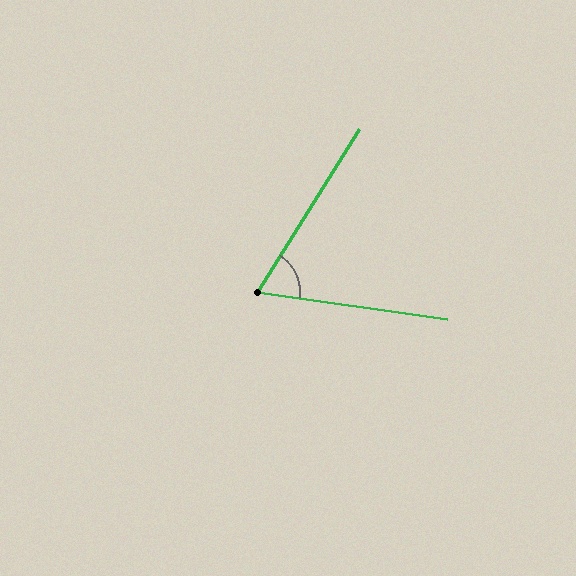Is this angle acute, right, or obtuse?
It is acute.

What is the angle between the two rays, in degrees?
Approximately 66 degrees.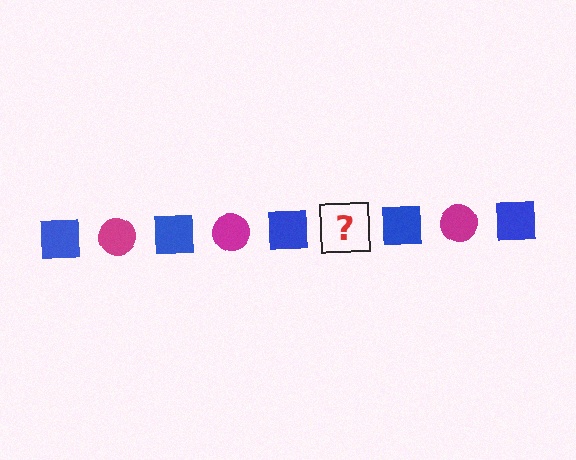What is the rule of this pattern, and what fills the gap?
The rule is that the pattern alternates between blue square and magenta circle. The gap should be filled with a magenta circle.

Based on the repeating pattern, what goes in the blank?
The blank should be a magenta circle.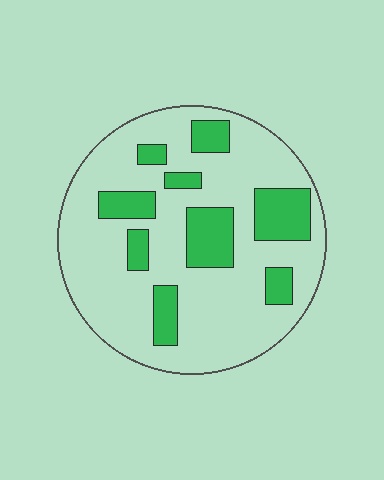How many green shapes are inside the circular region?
9.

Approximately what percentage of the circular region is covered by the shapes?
Approximately 25%.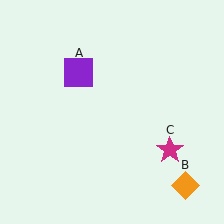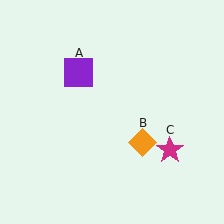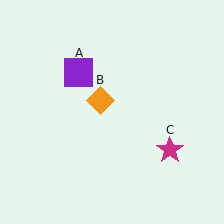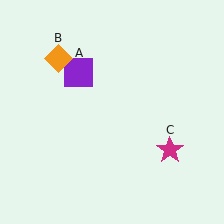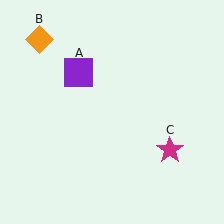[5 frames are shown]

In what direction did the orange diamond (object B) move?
The orange diamond (object B) moved up and to the left.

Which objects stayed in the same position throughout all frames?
Purple square (object A) and magenta star (object C) remained stationary.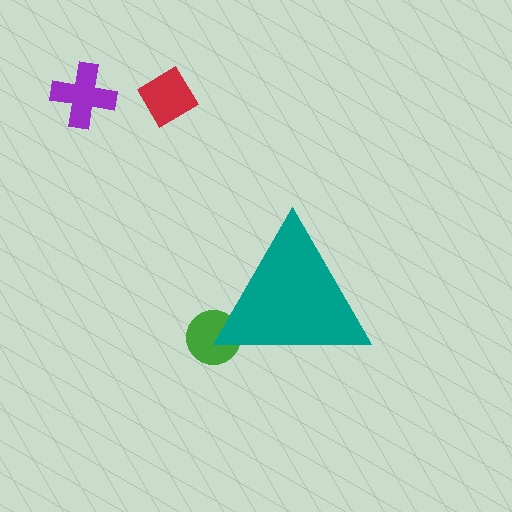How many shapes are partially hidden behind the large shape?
1 shape is partially hidden.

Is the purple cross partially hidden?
No, the purple cross is fully visible.